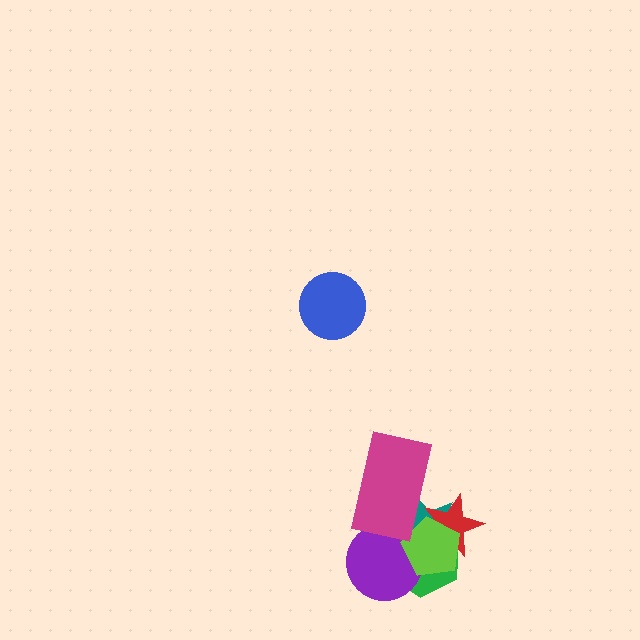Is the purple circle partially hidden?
Yes, it is partially covered by another shape.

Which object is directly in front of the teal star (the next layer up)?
The red star is directly in front of the teal star.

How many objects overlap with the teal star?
5 objects overlap with the teal star.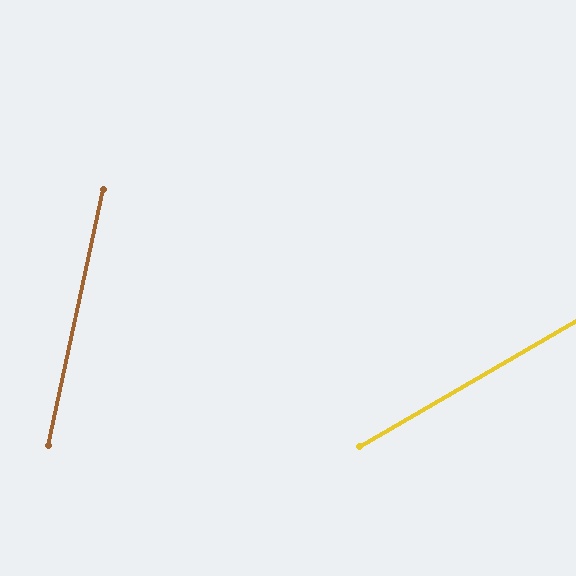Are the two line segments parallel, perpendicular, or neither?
Neither parallel nor perpendicular — they differ by about 48°.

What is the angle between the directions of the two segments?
Approximately 48 degrees.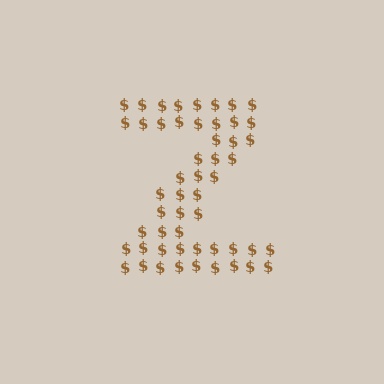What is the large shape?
The large shape is the letter Z.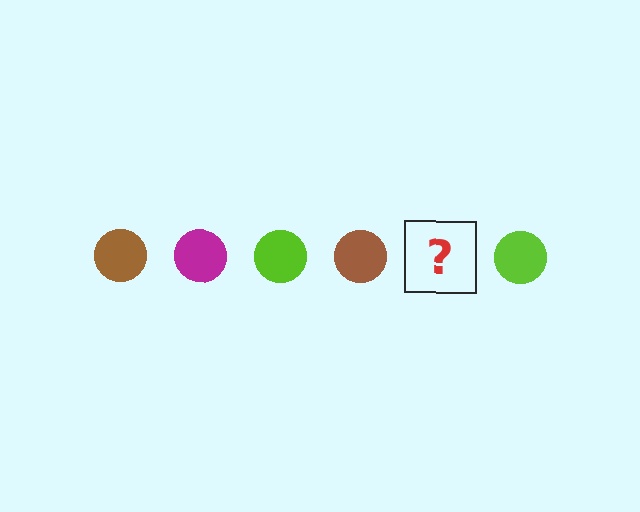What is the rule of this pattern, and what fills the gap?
The rule is that the pattern cycles through brown, magenta, lime circles. The gap should be filled with a magenta circle.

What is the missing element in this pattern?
The missing element is a magenta circle.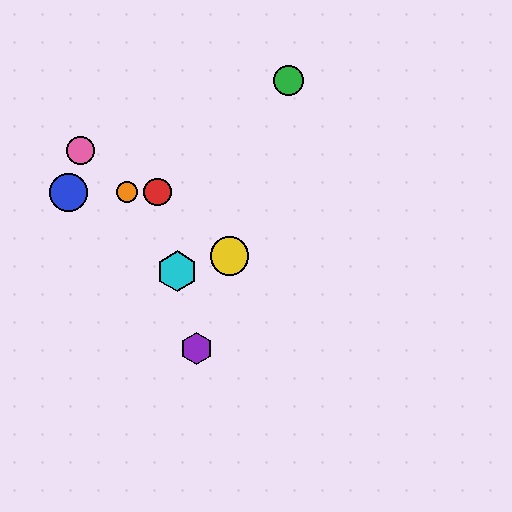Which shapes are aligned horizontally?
The red circle, the blue circle, the orange circle are aligned horizontally.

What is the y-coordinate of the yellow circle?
The yellow circle is at y≈256.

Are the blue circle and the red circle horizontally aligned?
Yes, both are at y≈192.